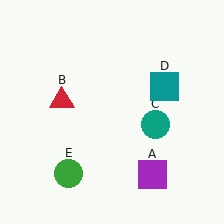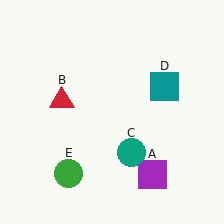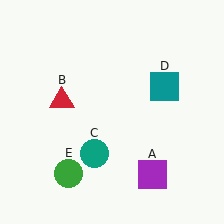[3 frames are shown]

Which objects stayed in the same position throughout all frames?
Purple square (object A) and red triangle (object B) and teal square (object D) and green circle (object E) remained stationary.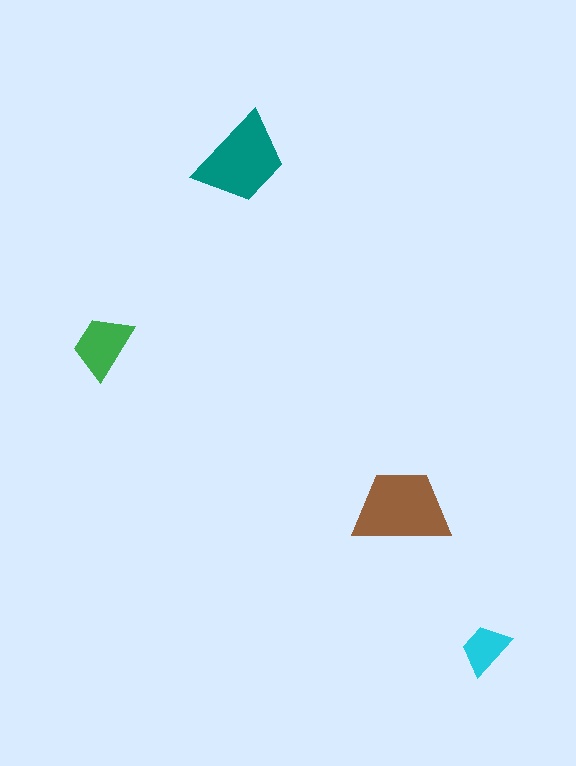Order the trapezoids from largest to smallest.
the brown one, the teal one, the green one, the cyan one.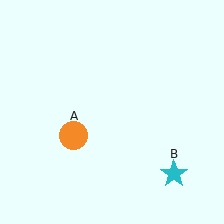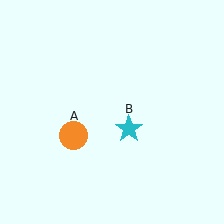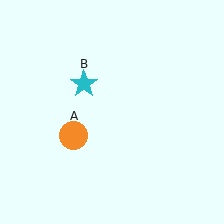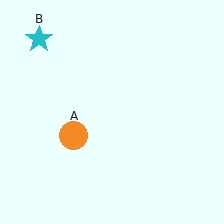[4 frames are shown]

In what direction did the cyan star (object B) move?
The cyan star (object B) moved up and to the left.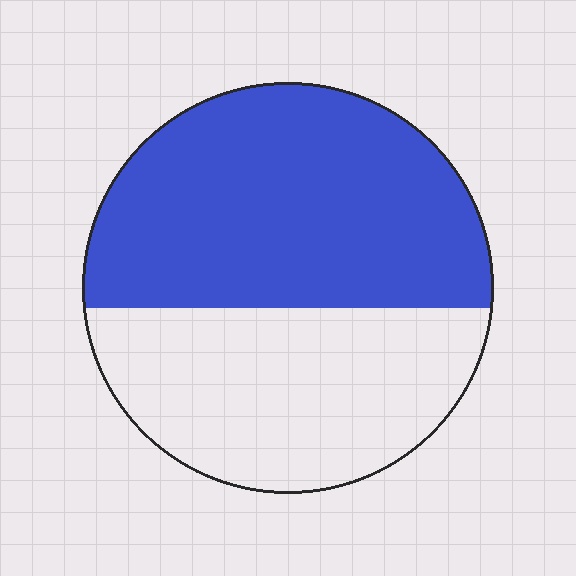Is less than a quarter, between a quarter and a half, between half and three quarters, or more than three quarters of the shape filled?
Between half and three quarters.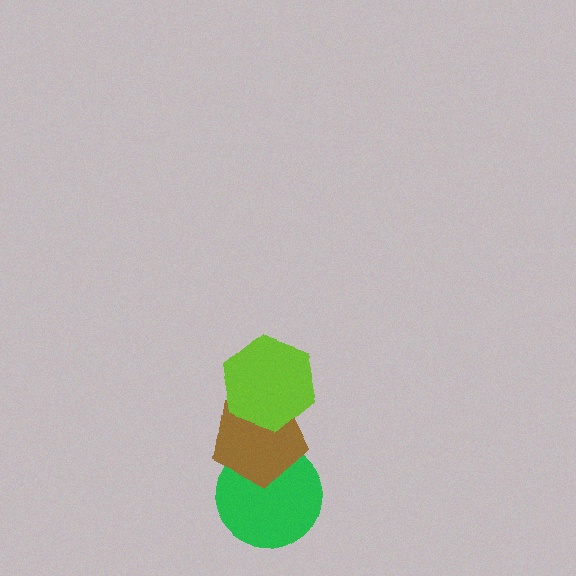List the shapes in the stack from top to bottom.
From top to bottom: the lime hexagon, the brown pentagon, the green circle.